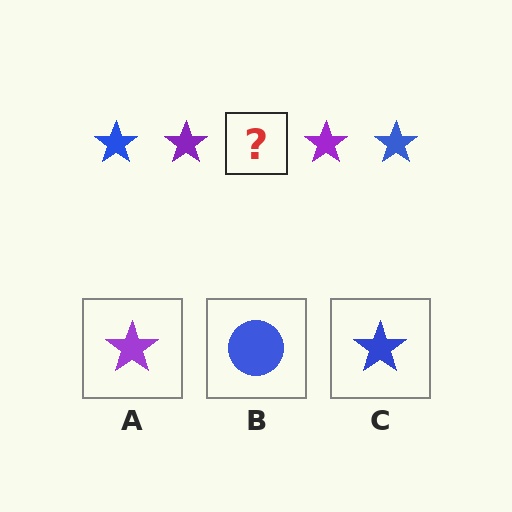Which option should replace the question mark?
Option C.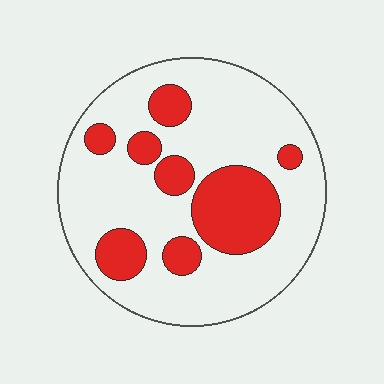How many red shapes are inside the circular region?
8.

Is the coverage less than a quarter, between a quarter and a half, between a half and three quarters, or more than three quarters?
Between a quarter and a half.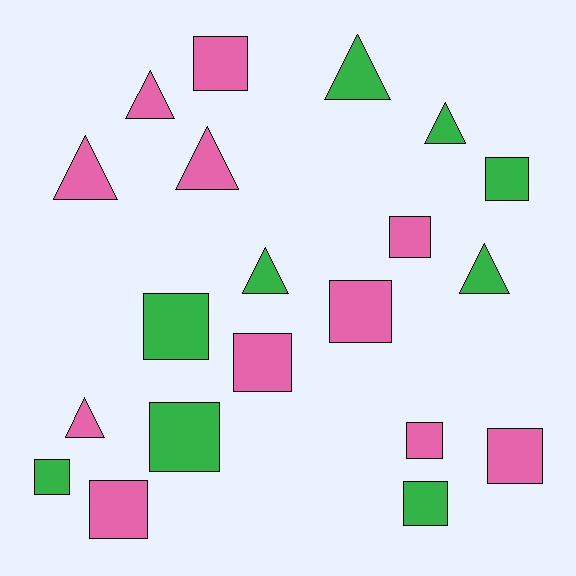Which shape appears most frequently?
Square, with 12 objects.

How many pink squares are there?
There are 7 pink squares.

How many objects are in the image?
There are 20 objects.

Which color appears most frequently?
Pink, with 11 objects.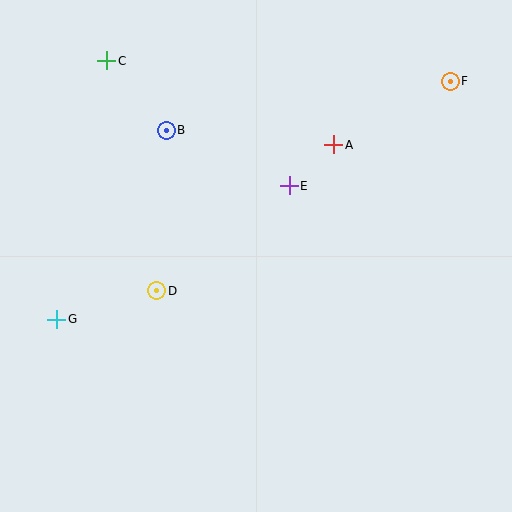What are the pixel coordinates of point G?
Point G is at (57, 319).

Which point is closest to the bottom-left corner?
Point G is closest to the bottom-left corner.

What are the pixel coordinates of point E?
Point E is at (289, 186).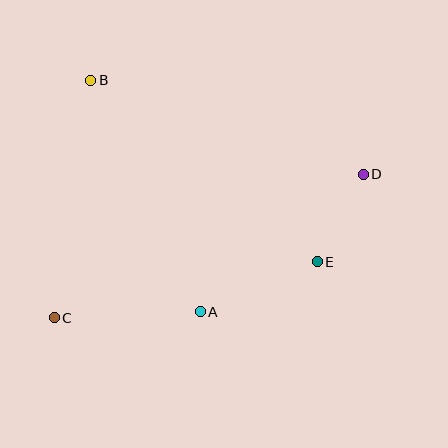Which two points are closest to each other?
Points D and E are closest to each other.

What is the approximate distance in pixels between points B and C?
The distance between B and C is approximately 241 pixels.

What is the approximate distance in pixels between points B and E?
The distance between B and E is approximately 290 pixels.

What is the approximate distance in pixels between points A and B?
The distance between A and B is approximately 256 pixels.